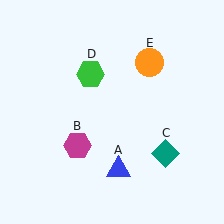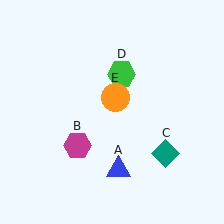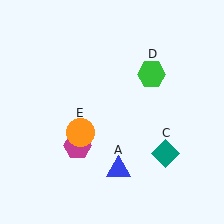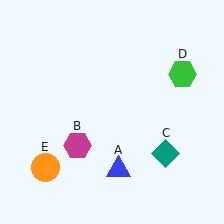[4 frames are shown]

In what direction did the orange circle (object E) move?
The orange circle (object E) moved down and to the left.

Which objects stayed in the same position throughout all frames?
Blue triangle (object A) and magenta hexagon (object B) and teal diamond (object C) remained stationary.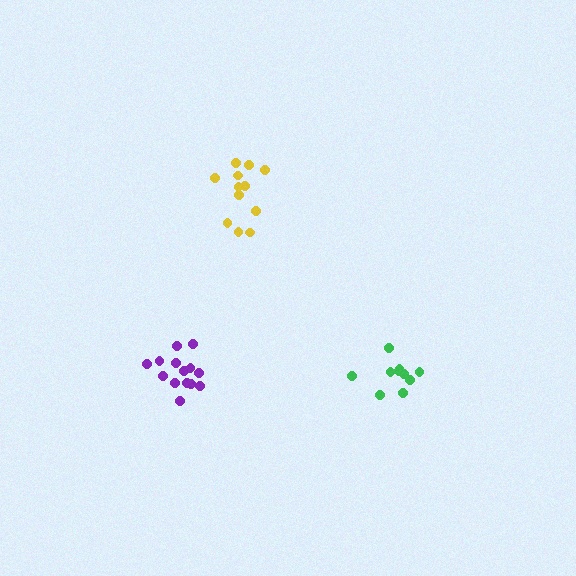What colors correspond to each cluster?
The clusters are colored: green, purple, yellow.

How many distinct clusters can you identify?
There are 3 distinct clusters.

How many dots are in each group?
Group 1: 10 dots, Group 2: 14 dots, Group 3: 12 dots (36 total).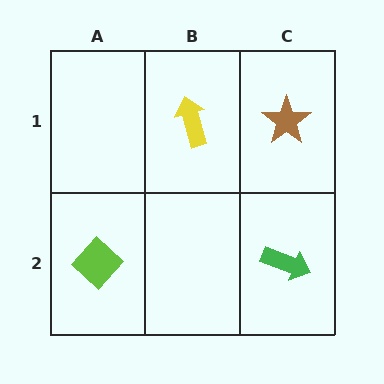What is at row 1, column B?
A yellow arrow.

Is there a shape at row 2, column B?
No, that cell is empty.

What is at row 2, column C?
A green arrow.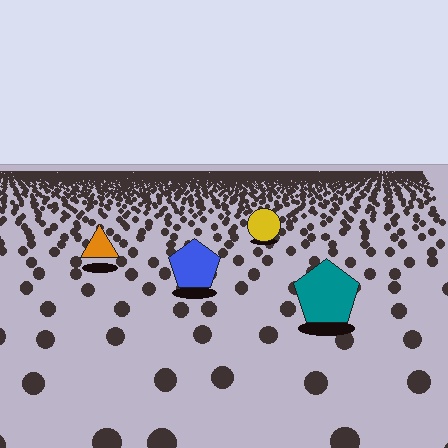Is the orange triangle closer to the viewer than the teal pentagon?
No. The teal pentagon is closer — you can tell from the texture gradient: the ground texture is coarser near it.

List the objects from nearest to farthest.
From nearest to farthest: the teal pentagon, the blue pentagon, the orange triangle, the yellow circle.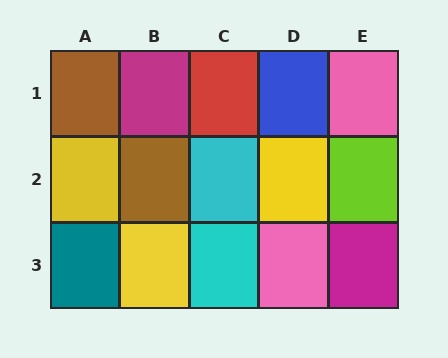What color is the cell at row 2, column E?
Lime.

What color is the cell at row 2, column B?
Brown.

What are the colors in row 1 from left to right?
Brown, magenta, red, blue, pink.